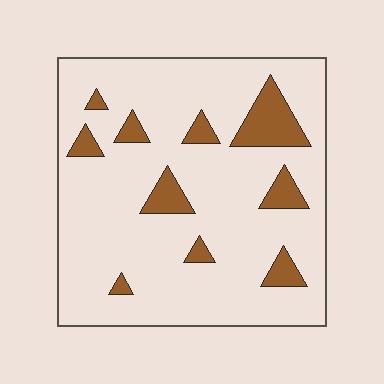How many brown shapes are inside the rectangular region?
10.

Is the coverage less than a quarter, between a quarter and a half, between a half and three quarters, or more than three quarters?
Less than a quarter.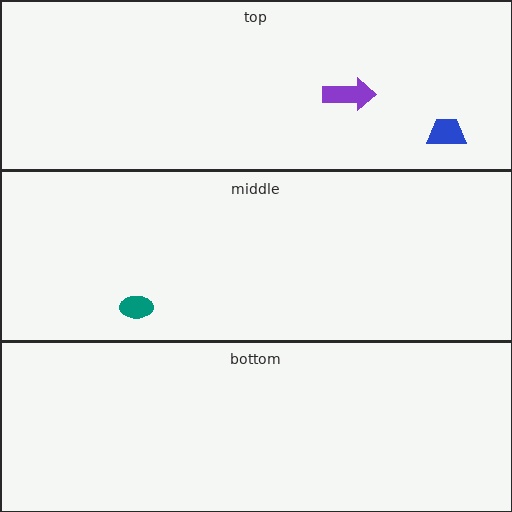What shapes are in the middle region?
The teal ellipse.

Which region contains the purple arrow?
The top region.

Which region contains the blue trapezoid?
The top region.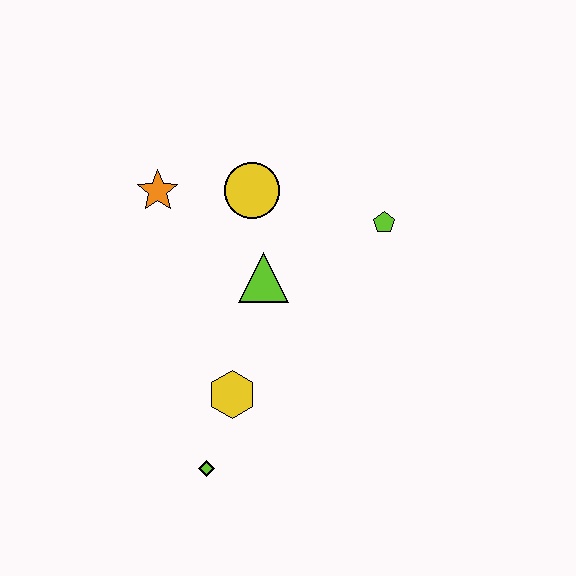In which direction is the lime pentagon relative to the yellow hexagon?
The lime pentagon is above the yellow hexagon.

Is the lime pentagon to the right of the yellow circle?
Yes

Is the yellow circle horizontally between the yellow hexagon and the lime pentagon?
Yes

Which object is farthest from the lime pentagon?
The lime diamond is farthest from the lime pentagon.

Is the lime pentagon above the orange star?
No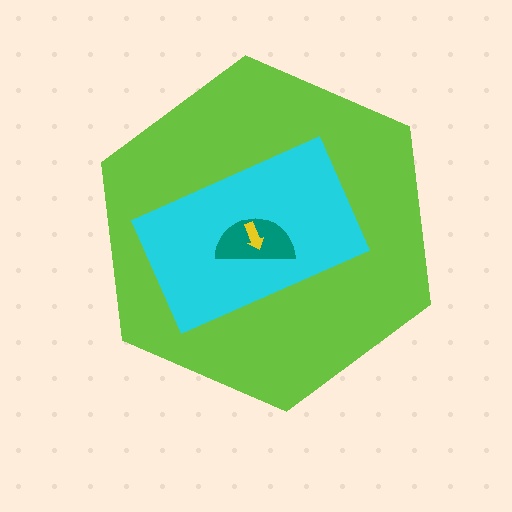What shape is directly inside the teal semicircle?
The yellow arrow.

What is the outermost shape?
The lime hexagon.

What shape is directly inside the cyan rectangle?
The teal semicircle.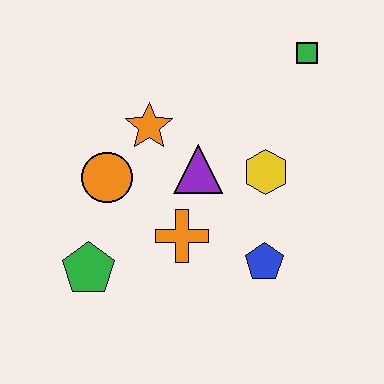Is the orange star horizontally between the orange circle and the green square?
Yes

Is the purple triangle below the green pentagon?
No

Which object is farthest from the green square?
The green pentagon is farthest from the green square.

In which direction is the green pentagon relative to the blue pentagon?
The green pentagon is to the left of the blue pentagon.